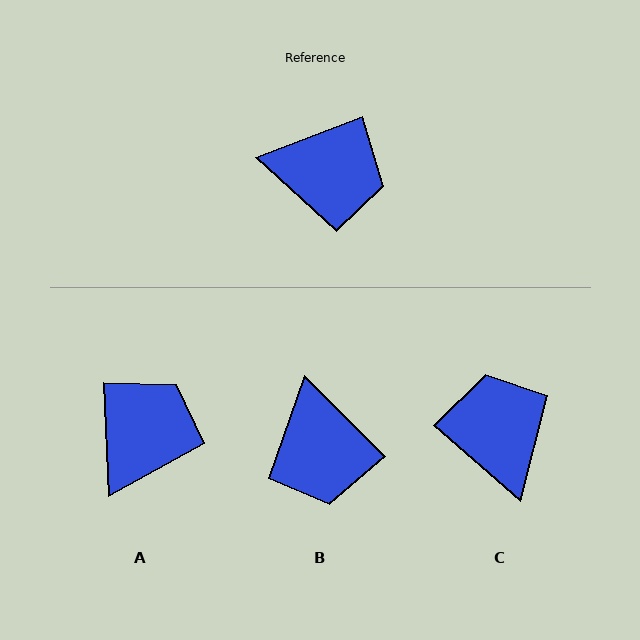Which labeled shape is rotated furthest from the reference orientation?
C, about 118 degrees away.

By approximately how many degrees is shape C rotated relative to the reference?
Approximately 118 degrees counter-clockwise.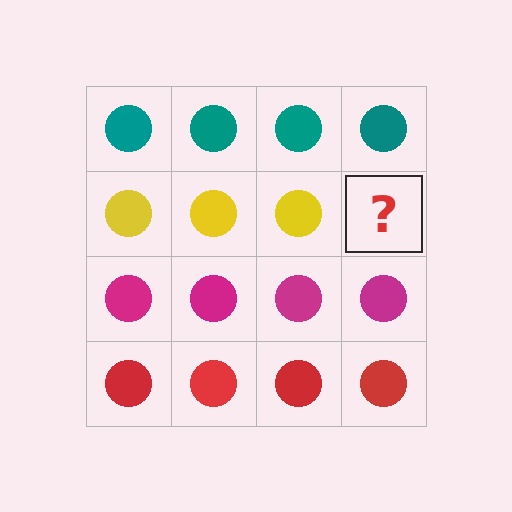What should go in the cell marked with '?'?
The missing cell should contain a yellow circle.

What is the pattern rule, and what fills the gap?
The rule is that each row has a consistent color. The gap should be filled with a yellow circle.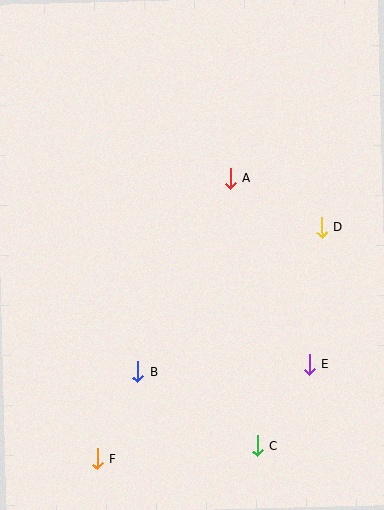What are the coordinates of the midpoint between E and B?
The midpoint between E and B is at (223, 368).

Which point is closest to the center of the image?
Point A at (230, 178) is closest to the center.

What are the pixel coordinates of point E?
Point E is at (309, 364).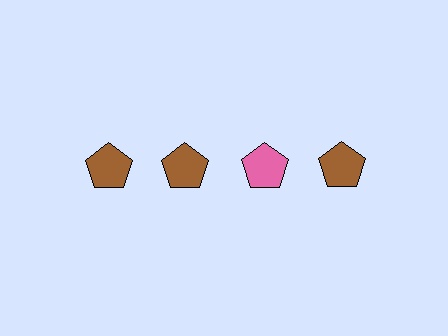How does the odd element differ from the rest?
It has a different color: pink instead of brown.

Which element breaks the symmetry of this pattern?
The pink pentagon in the top row, center column breaks the symmetry. All other shapes are brown pentagons.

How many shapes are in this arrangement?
There are 4 shapes arranged in a grid pattern.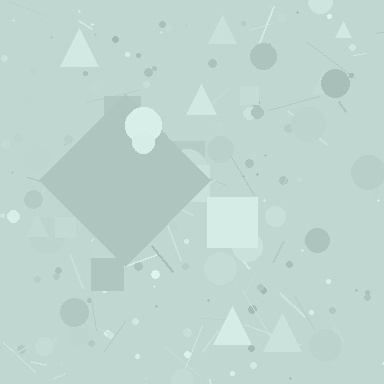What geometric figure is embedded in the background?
A diamond is embedded in the background.